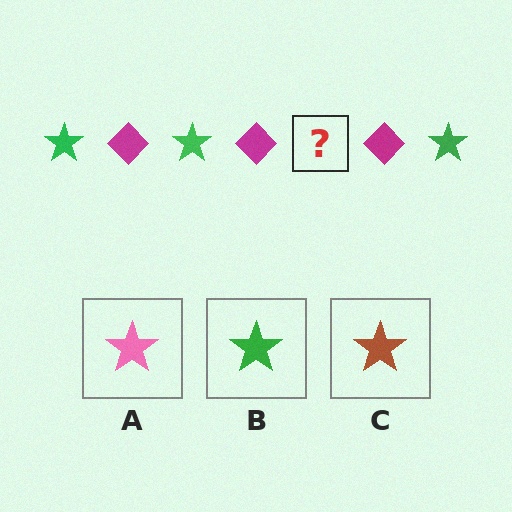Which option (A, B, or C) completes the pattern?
B.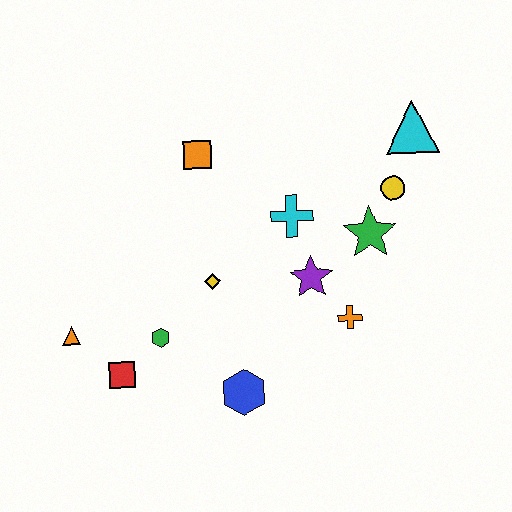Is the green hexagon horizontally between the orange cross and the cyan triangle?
No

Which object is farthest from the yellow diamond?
The cyan triangle is farthest from the yellow diamond.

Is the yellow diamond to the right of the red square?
Yes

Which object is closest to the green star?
The yellow circle is closest to the green star.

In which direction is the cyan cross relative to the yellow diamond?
The cyan cross is to the right of the yellow diamond.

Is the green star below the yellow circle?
Yes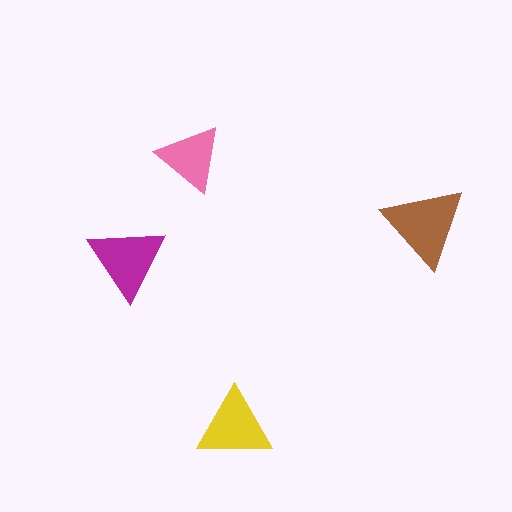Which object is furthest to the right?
The brown triangle is rightmost.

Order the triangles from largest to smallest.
the brown one, the magenta one, the yellow one, the pink one.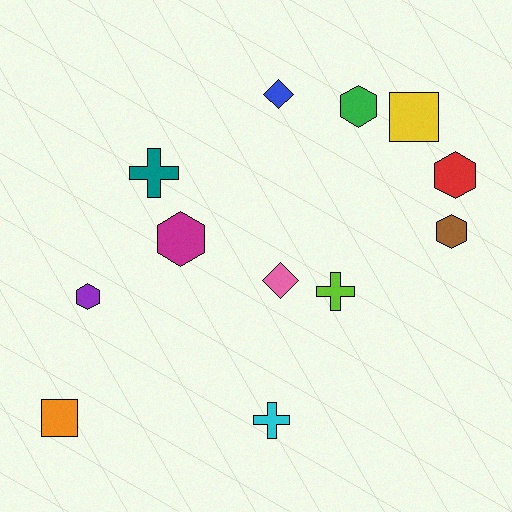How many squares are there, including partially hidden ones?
There are 2 squares.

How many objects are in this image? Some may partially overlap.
There are 12 objects.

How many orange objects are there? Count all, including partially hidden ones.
There is 1 orange object.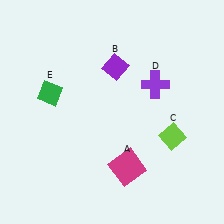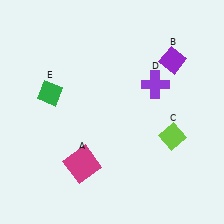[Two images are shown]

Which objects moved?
The objects that moved are: the magenta square (A), the purple diamond (B).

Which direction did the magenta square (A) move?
The magenta square (A) moved left.